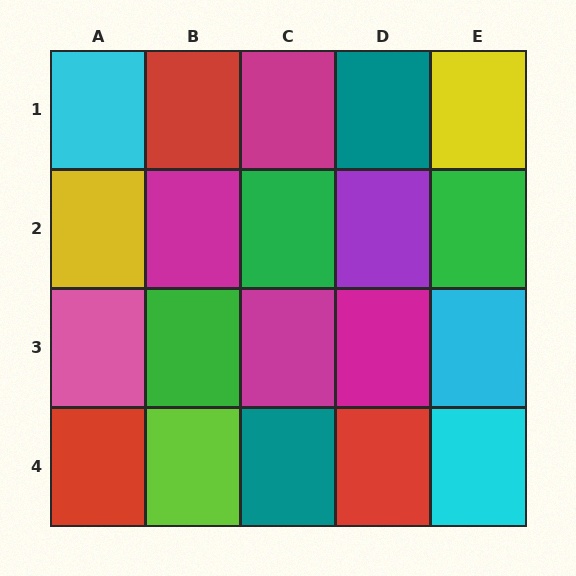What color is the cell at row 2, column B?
Magenta.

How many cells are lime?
1 cell is lime.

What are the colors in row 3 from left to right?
Pink, green, magenta, magenta, cyan.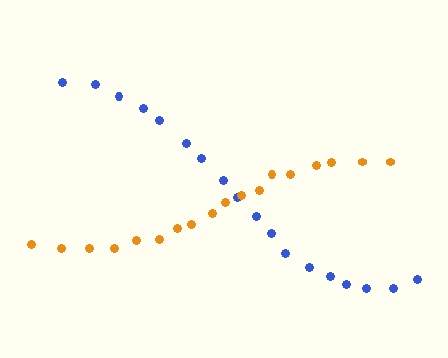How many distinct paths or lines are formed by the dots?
There are 2 distinct paths.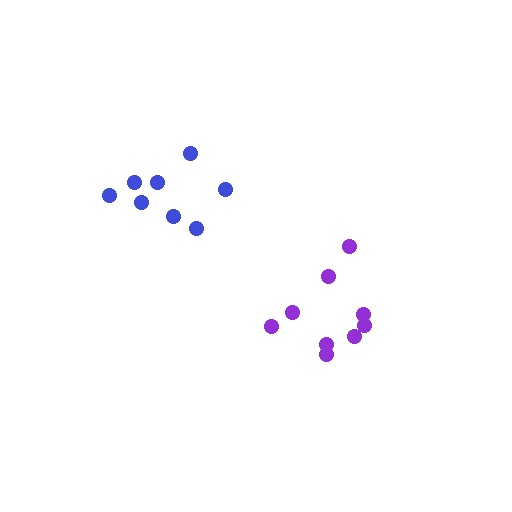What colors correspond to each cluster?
The clusters are colored: blue, purple.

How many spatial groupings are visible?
There are 2 spatial groupings.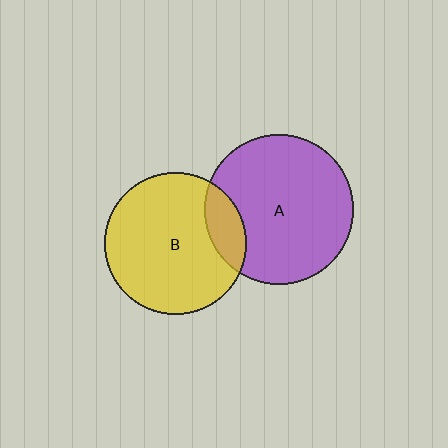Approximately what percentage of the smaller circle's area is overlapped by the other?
Approximately 15%.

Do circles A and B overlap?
Yes.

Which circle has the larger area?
Circle A (purple).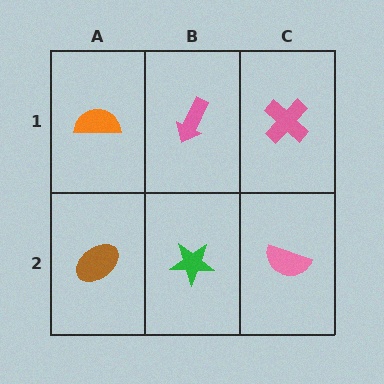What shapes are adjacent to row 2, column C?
A pink cross (row 1, column C), a green star (row 2, column B).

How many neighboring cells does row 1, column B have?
3.